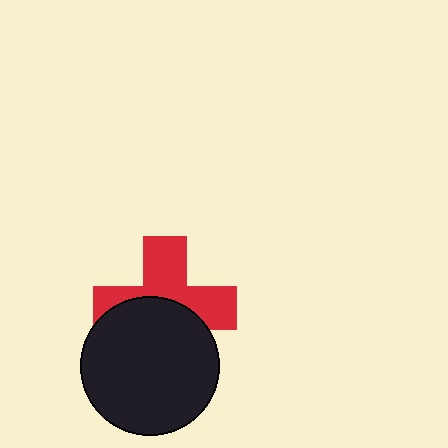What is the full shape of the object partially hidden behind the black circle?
The partially hidden object is a red cross.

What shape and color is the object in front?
The object in front is a black circle.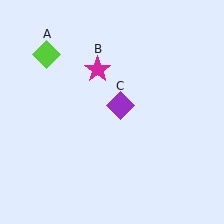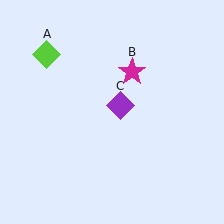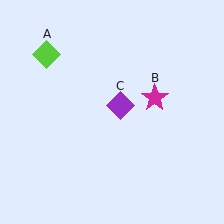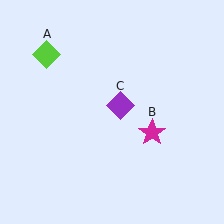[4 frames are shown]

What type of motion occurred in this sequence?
The magenta star (object B) rotated clockwise around the center of the scene.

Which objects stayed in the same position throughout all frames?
Lime diamond (object A) and purple diamond (object C) remained stationary.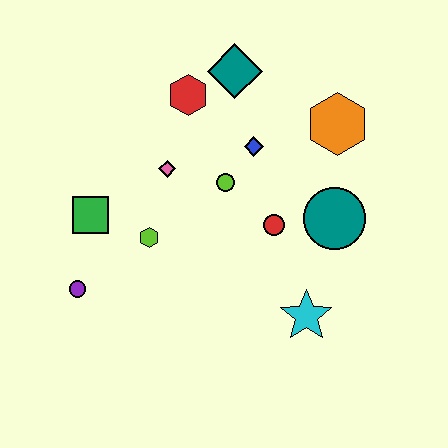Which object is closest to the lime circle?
The blue diamond is closest to the lime circle.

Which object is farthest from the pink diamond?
The cyan star is farthest from the pink diamond.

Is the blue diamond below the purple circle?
No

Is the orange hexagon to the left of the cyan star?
No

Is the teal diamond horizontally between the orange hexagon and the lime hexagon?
Yes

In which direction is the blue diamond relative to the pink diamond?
The blue diamond is to the right of the pink diamond.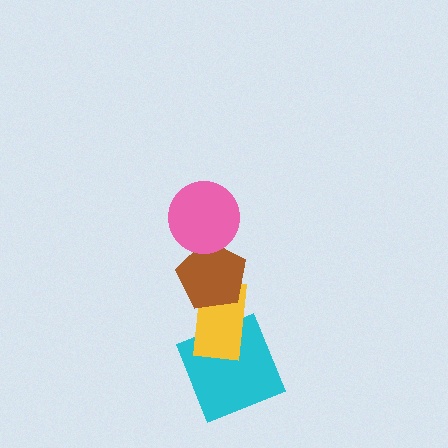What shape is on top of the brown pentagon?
The pink circle is on top of the brown pentagon.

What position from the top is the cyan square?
The cyan square is 4th from the top.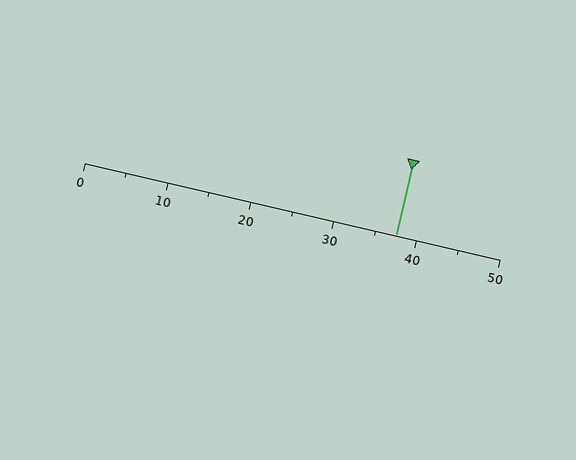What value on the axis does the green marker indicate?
The marker indicates approximately 37.5.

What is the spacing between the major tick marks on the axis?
The major ticks are spaced 10 apart.